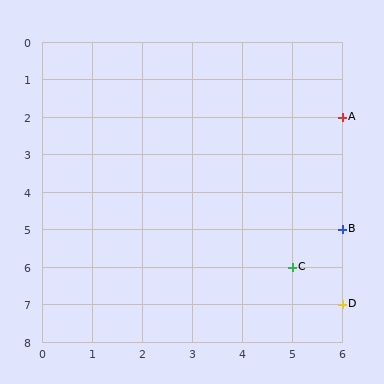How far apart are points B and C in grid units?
Points B and C are 1 column and 1 row apart (about 1.4 grid units diagonally).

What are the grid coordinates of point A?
Point A is at grid coordinates (6, 2).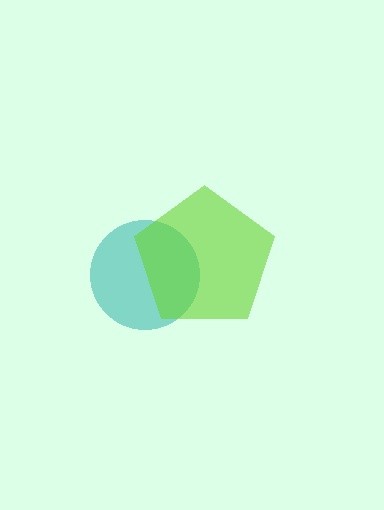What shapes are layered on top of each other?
The layered shapes are: a teal circle, a lime pentagon.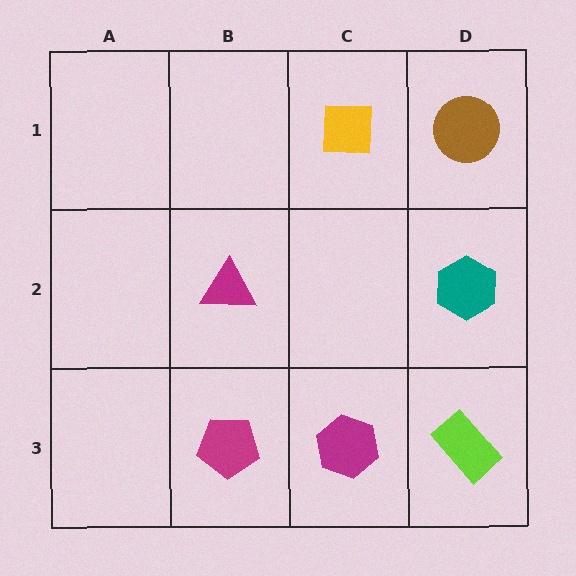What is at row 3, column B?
A magenta pentagon.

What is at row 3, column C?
A magenta hexagon.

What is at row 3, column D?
A lime rectangle.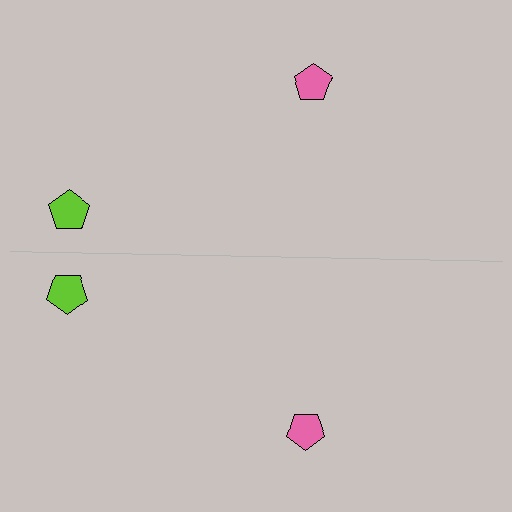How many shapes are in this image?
There are 4 shapes in this image.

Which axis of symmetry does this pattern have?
The pattern has a horizontal axis of symmetry running through the center of the image.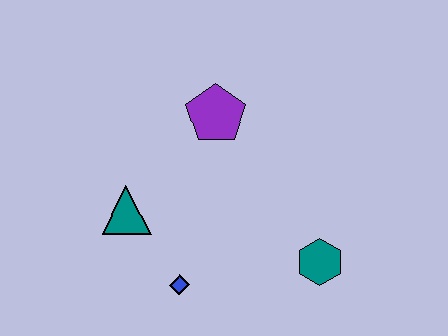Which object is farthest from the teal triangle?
The teal hexagon is farthest from the teal triangle.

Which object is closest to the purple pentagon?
The teal triangle is closest to the purple pentagon.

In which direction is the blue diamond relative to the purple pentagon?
The blue diamond is below the purple pentagon.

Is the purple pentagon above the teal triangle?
Yes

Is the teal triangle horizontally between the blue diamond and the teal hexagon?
No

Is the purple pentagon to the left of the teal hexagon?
Yes